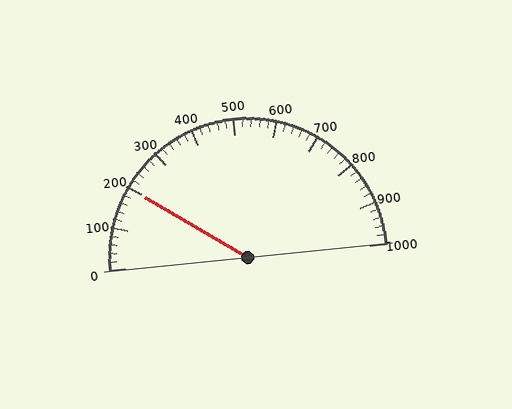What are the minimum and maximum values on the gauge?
The gauge ranges from 0 to 1000.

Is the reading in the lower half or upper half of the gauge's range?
The reading is in the lower half of the range (0 to 1000).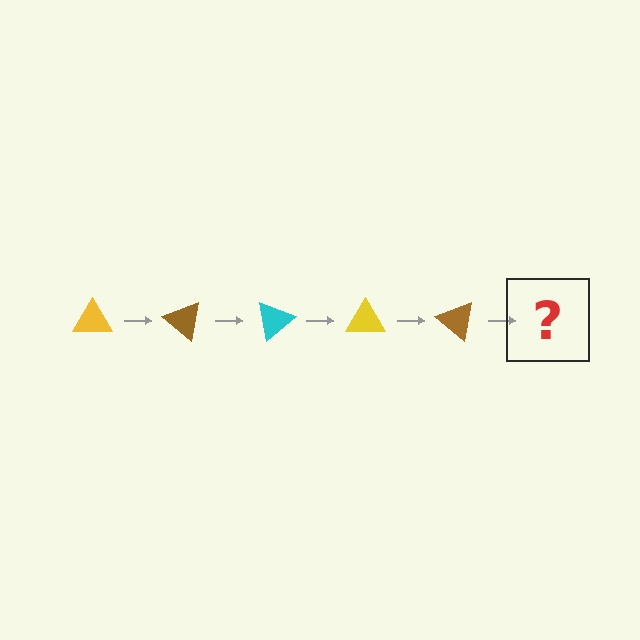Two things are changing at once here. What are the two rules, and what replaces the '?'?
The two rules are that it rotates 40 degrees each step and the color cycles through yellow, brown, and cyan. The '?' should be a cyan triangle, rotated 200 degrees from the start.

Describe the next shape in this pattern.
It should be a cyan triangle, rotated 200 degrees from the start.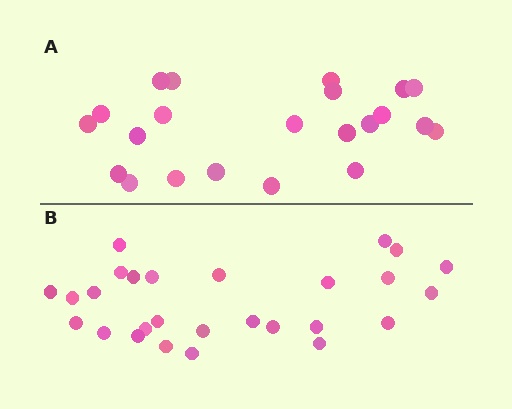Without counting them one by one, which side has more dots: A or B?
Region B (the bottom region) has more dots.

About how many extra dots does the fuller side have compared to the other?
Region B has about 5 more dots than region A.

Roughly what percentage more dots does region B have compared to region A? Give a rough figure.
About 25% more.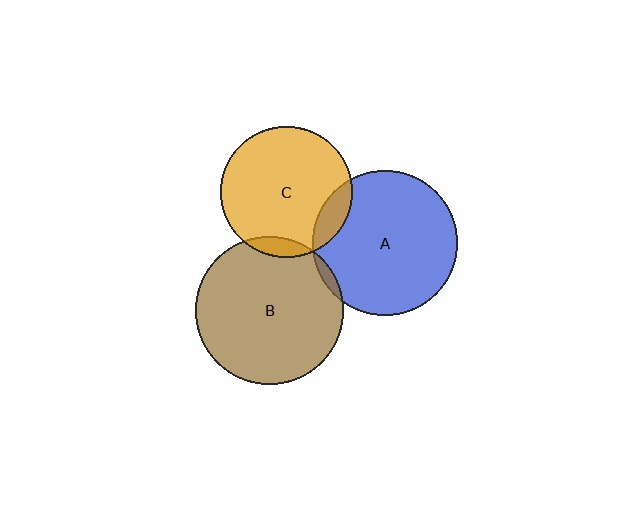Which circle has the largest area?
Circle B (brown).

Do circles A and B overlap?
Yes.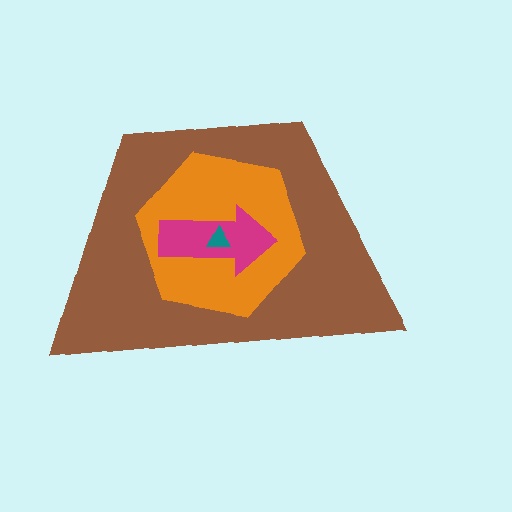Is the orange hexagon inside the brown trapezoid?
Yes.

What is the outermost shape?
The brown trapezoid.